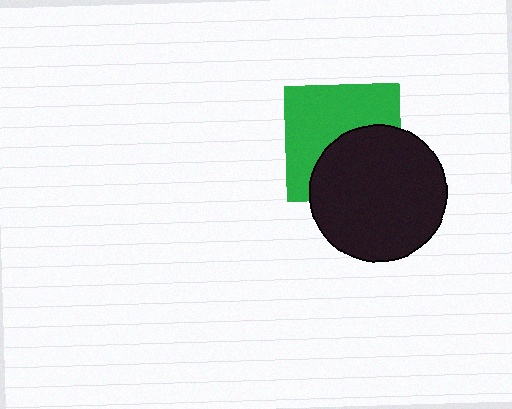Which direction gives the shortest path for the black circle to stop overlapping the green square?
Moving down gives the shortest separation.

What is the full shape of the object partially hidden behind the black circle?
The partially hidden object is a green square.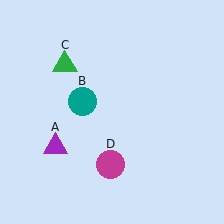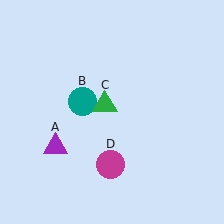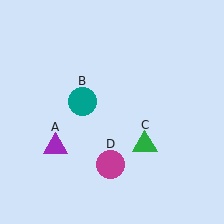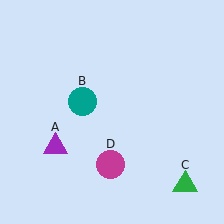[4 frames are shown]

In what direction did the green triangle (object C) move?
The green triangle (object C) moved down and to the right.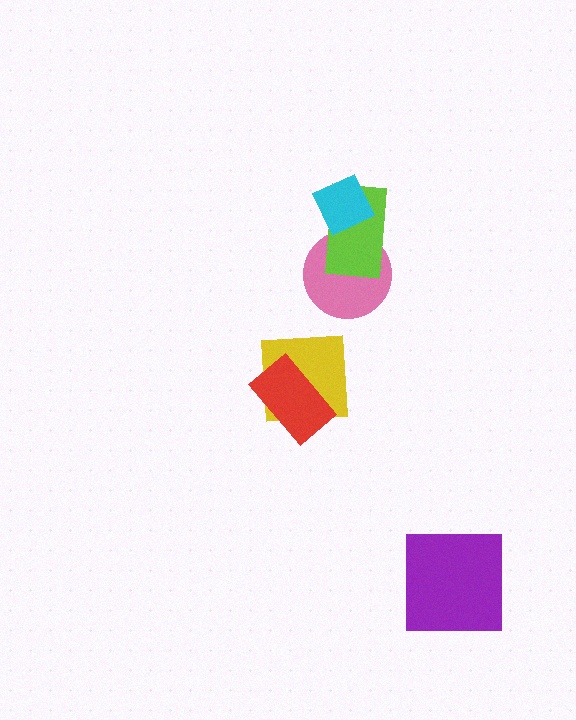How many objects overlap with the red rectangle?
1 object overlaps with the red rectangle.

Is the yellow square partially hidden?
Yes, it is partially covered by another shape.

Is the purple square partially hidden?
No, no other shape covers it.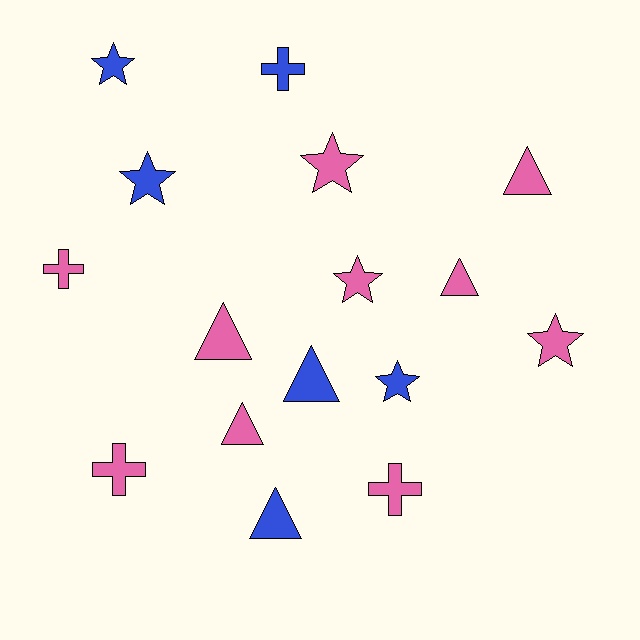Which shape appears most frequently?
Triangle, with 6 objects.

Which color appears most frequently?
Pink, with 10 objects.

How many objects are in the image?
There are 16 objects.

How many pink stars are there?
There are 3 pink stars.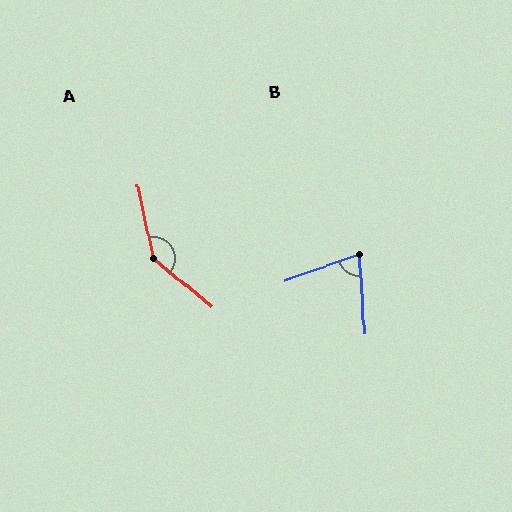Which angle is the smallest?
B, at approximately 74 degrees.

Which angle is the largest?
A, at approximately 142 degrees.